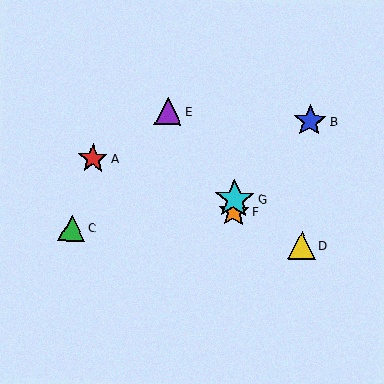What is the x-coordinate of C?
Object C is at x≈72.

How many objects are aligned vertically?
2 objects (F, G) are aligned vertically.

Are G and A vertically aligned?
No, G is at x≈235 and A is at x≈93.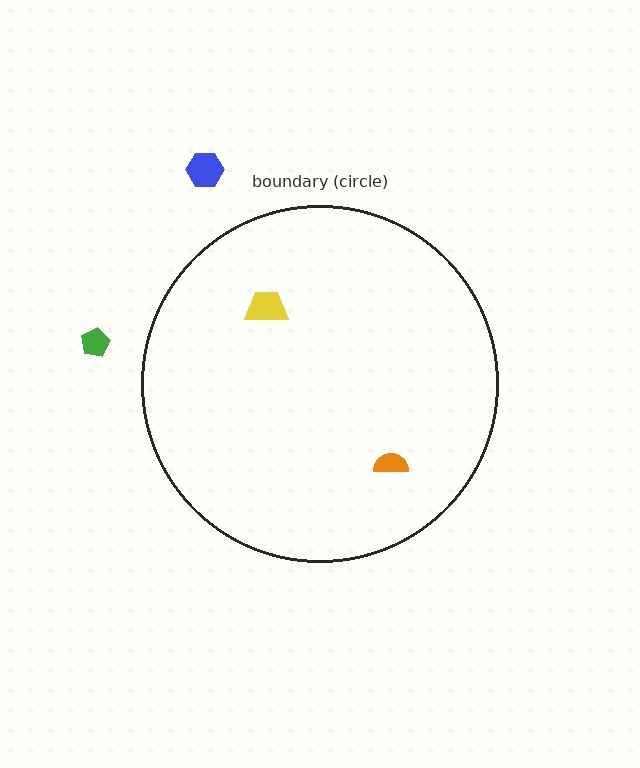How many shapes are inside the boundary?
2 inside, 2 outside.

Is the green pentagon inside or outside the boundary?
Outside.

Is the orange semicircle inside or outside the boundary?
Inside.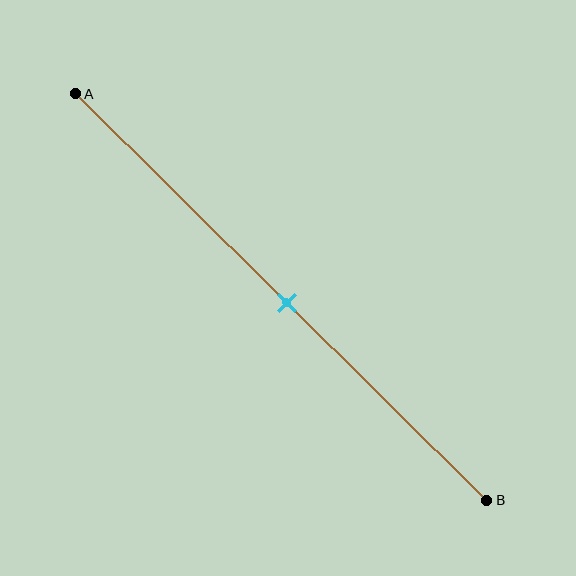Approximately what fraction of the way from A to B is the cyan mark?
The cyan mark is approximately 50% of the way from A to B.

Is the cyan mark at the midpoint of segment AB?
Yes, the mark is approximately at the midpoint.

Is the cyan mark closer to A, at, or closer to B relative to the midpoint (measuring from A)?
The cyan mark is approximately at the midpoint of segment AB.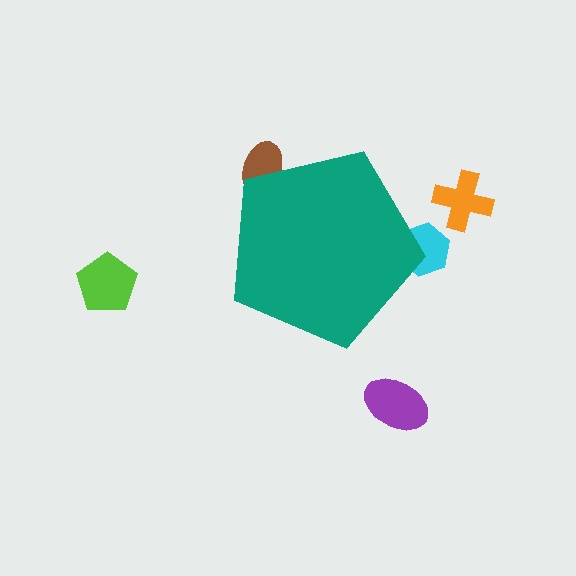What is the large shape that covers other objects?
A teal pentagon.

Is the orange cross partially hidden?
No, the orange cross is fully visible.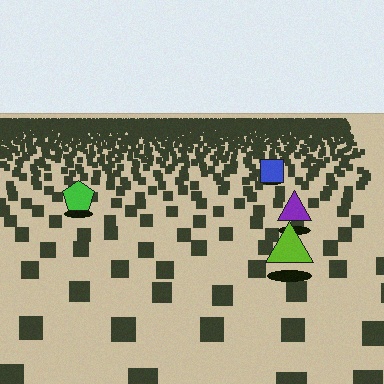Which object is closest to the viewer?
The lime triangle is closest. The texture marks near it are larger and more spread out.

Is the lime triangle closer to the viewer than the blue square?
Yes. The lime triangle is closer — you can tell from the texture gradient: the ground texture is coarser near it.